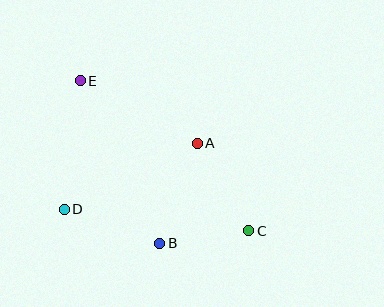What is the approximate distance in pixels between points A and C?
The distance between A and C is approximately 101 pixels.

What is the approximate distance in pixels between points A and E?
The distance between A and E is approximately 133 pixels.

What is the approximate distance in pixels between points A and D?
The distance between A and D is approximately 148 pixels.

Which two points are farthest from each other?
Points C and E are farthest from each other.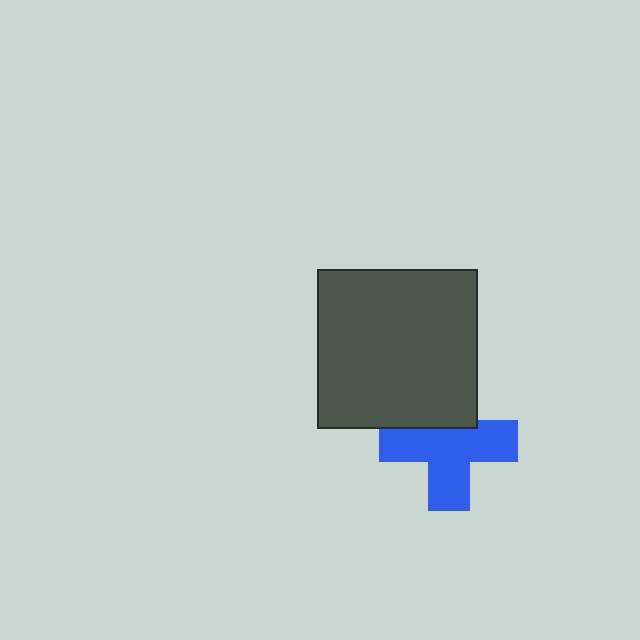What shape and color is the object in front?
The object in front is a dark gray square.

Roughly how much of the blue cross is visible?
Most of it is visible (roughly 70%).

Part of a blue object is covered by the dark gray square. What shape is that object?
It is a cross.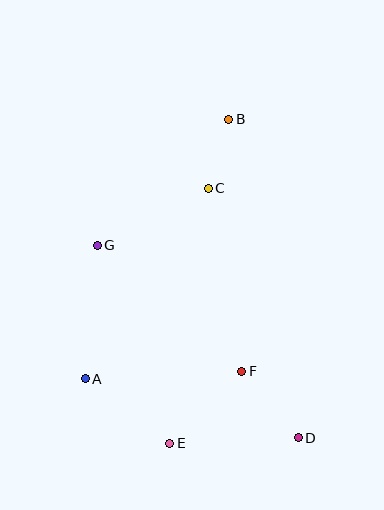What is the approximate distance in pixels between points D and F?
The distance between D and F is approximately 88 pixels.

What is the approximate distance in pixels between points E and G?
The distance between E and G is approximately 211 pixels.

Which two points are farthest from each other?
Points B and E are farthest from each other.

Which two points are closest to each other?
Points B and C are closest to each other.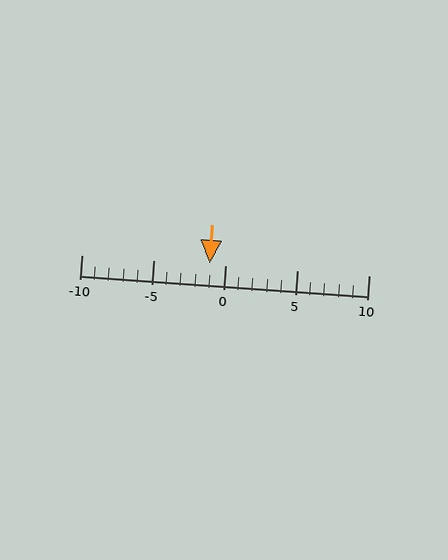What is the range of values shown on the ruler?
The ruler shows values from -10 to 10.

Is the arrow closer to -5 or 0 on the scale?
The arrow is closer to 0.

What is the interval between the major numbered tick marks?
The major tick marks are spaced 5 units apart.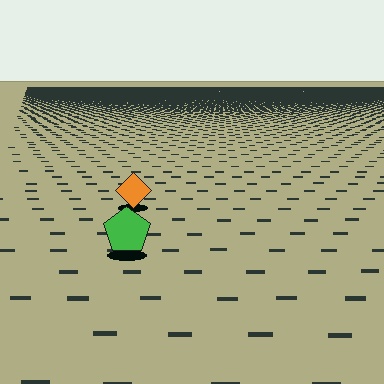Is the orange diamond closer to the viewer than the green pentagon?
No. The green pentagon is closer — you can tell from the texture gradient: the ground texture is coarser near it.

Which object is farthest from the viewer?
The orange diamond is farthest from the viewer. It appears smaller and the ground texture around it is denser.